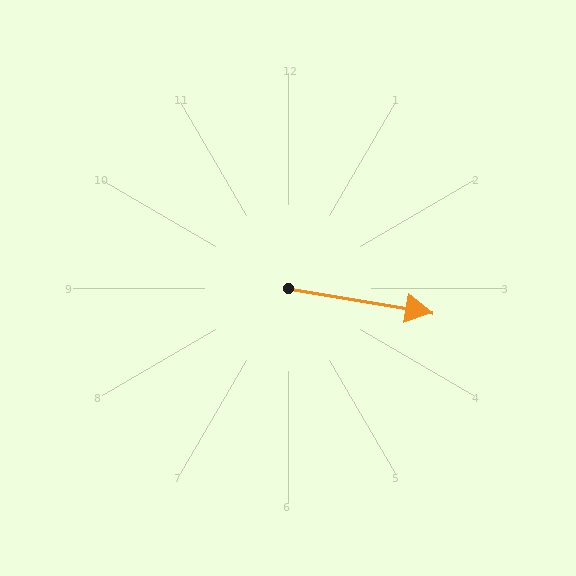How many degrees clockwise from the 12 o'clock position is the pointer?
Approximately 100 degrees.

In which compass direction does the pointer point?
East.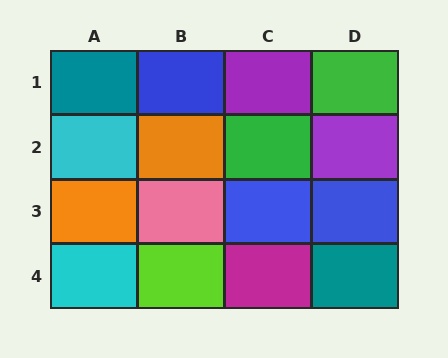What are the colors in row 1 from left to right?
Teal, blue, purple, green.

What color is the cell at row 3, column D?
Blue.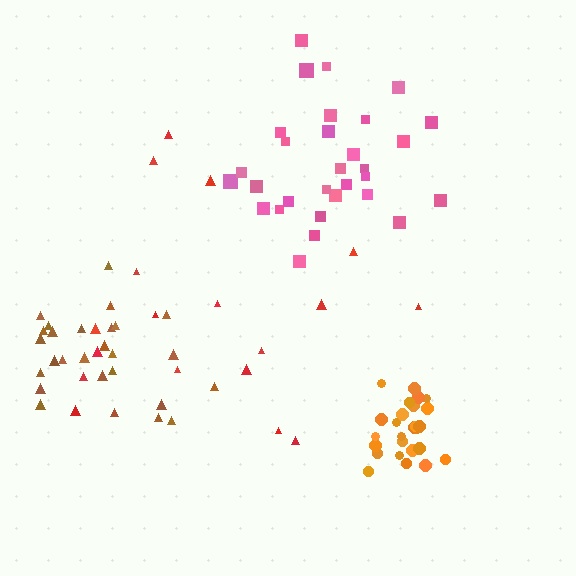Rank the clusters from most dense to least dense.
orange, brown, pink, red.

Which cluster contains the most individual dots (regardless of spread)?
Pink (30).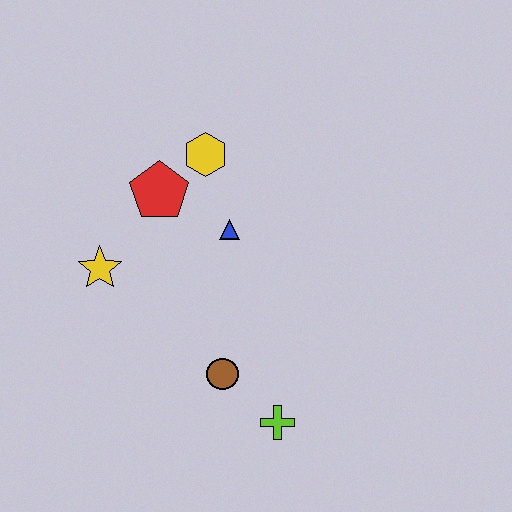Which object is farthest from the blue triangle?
The lime cross is farthest from the blue triangle.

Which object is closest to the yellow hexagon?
The red pentagon is closest to the yellow hexagon.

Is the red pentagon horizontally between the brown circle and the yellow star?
Yes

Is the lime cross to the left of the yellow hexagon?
No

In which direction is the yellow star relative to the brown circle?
The yellow star is to the left of the brown circle.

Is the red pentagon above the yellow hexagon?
No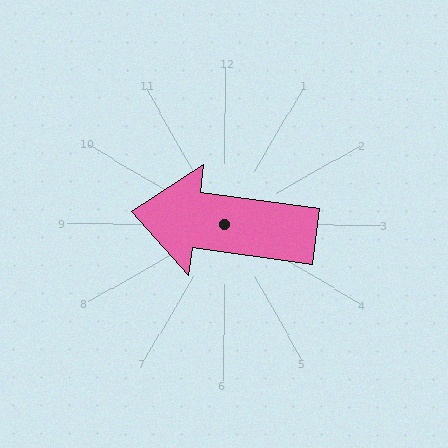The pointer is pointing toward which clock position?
Roughly 9 o'clock.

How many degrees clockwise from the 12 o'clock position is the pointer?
Approximately 278 degrees.